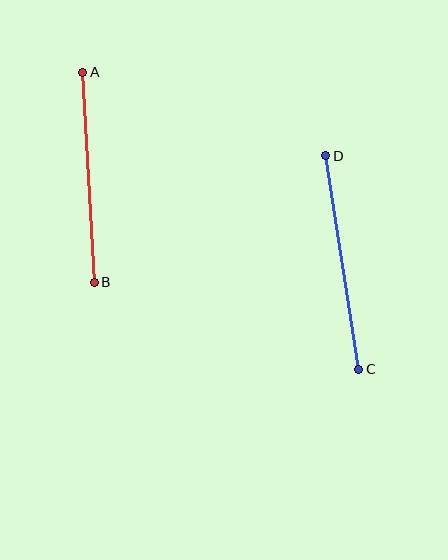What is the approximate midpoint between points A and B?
The midpoint is at approximately (89, 177) pixels.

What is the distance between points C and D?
The distance is approximately 216 pixels.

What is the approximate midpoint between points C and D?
The midpoint is at approximately (342, 263) pixels.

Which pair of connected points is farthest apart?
Points C and D are farthest apart.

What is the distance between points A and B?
The distance is approximately 210 pixels.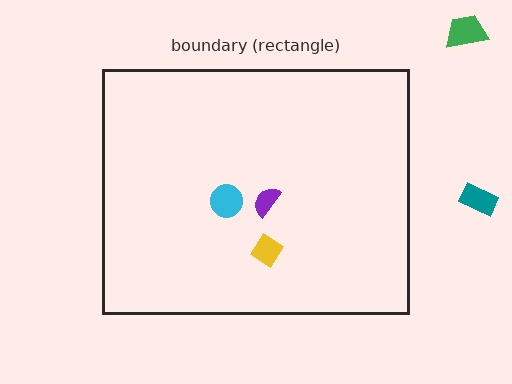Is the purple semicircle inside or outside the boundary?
Inside.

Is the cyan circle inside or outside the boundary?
Inside.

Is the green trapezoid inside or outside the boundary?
Outside.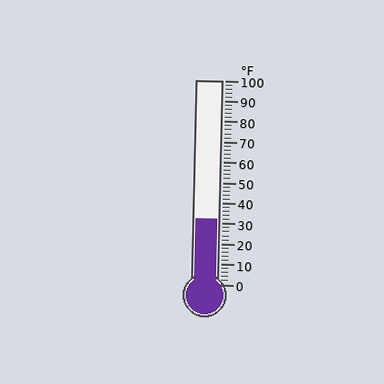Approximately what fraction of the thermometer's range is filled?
The thermometer is filled to approximately 30% of its range.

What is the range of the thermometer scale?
The thermometer scale ranges from 0°F to 100°F.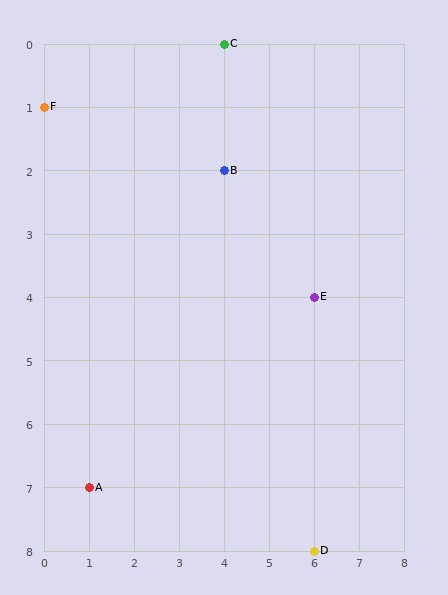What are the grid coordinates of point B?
Point B is at grid coordinates (4, 2).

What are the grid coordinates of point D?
Point D is at grid coordinates (6, 8).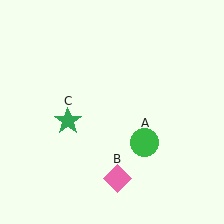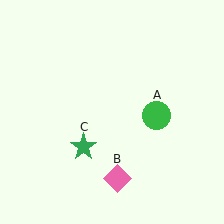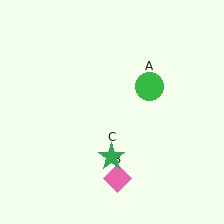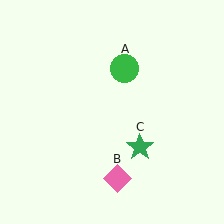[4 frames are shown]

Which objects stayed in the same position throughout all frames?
Pink diamond (object B) remained stationary.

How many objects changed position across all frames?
2 objects changed position: green circle (object A), green star (object C).